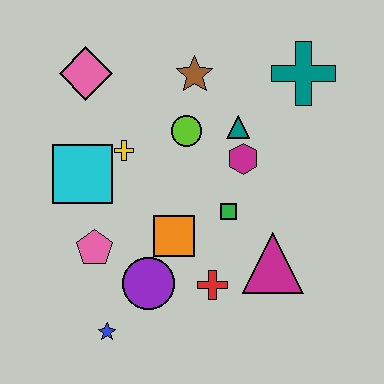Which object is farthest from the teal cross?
The blue star is farthest from the teal cross.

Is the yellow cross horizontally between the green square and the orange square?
No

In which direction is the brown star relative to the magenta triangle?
The brown star is above the magenta triangle.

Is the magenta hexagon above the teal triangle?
No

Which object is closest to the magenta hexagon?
The teal triangle is closest to the magenta hexagon.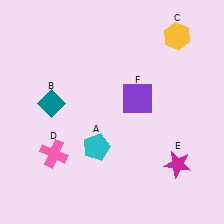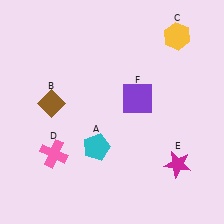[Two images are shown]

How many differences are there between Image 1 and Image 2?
There is 1 difference between the two images.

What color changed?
The diamond (B) changed from teal in Image 1 to brown in Image 2.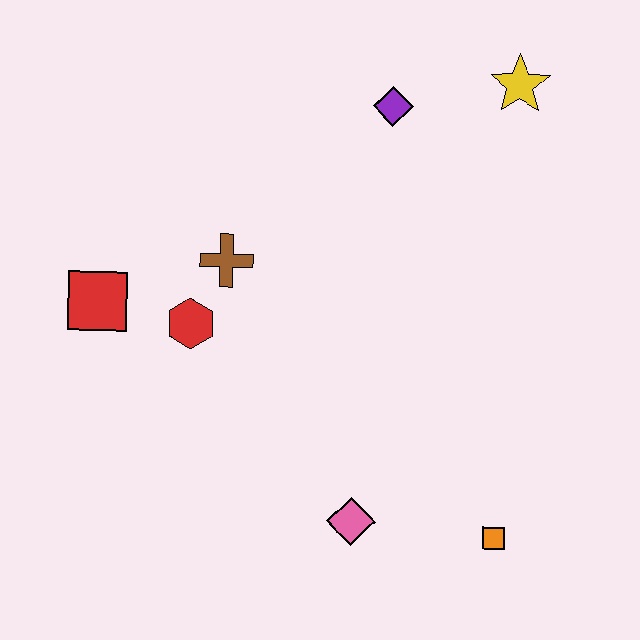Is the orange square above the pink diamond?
No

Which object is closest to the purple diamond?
The yellow star is closest to the purple diamond.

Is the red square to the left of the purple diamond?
Yes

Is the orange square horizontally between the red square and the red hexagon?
No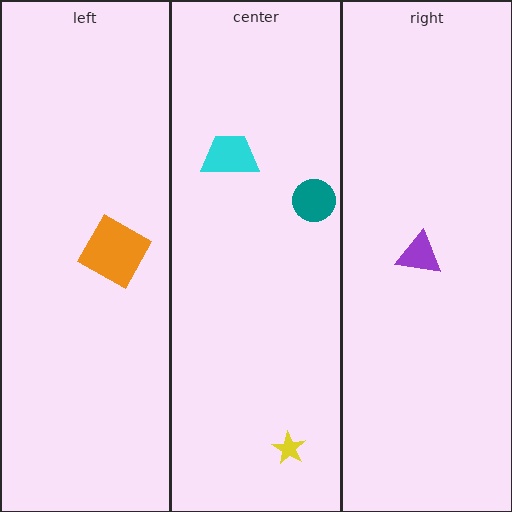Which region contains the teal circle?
The center region.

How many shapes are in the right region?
1.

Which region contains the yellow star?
The center region.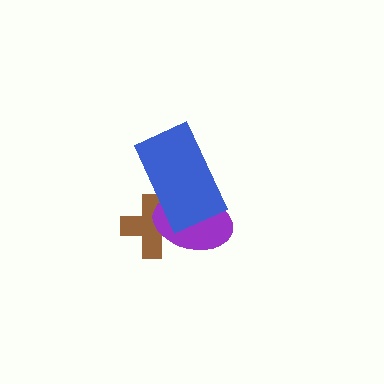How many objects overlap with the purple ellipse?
2 objects overlap with the purple ellipse.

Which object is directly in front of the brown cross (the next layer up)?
The purple ellipse is directly in front of the brown cross.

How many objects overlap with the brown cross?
2 objects overlap with the brown cross.